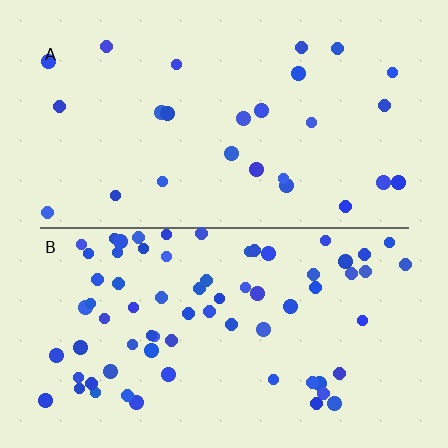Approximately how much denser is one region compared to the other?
Approximately 2.7× — region B over region A.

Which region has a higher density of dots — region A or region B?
B (the bottom).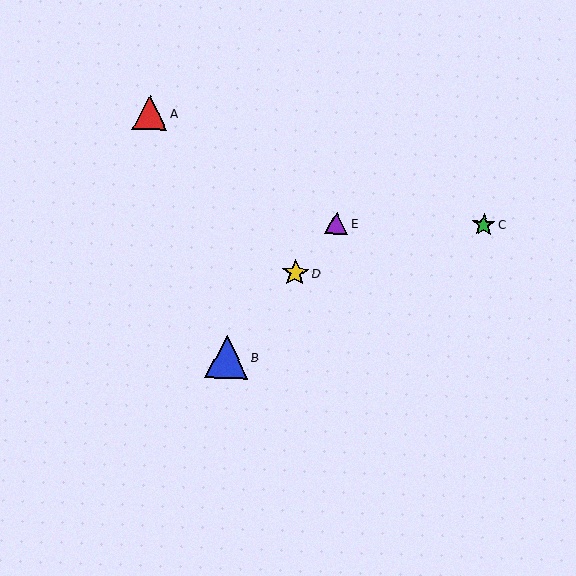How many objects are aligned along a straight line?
3 objects (B, D, E) are aligned along a straight line.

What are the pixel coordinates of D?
Object D is at (295, 273).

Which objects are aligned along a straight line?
Objects B, D, E are aligned along a straight line.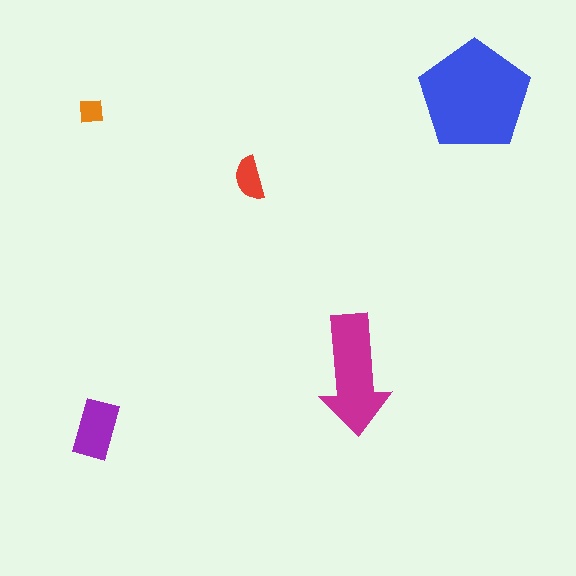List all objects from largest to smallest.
The blue pentagon, the magenta arrow, the purple rectangle, the red semicircle, the orange square.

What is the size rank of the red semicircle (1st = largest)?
4th.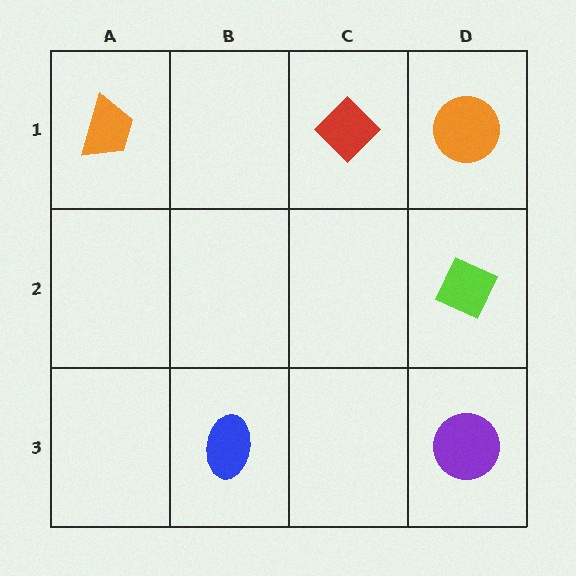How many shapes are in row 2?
1 shape.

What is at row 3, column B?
A blue ellipse.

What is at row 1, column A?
An orange trapezoid.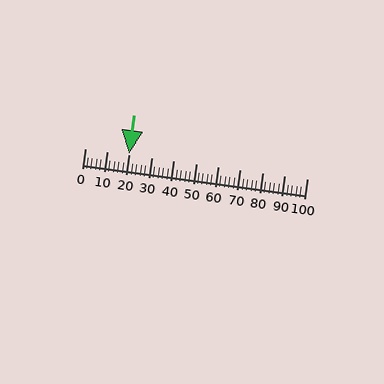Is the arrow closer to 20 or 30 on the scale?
The arrow is closer to 20.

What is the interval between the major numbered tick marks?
The major tick marks are spaced 10 units apart.